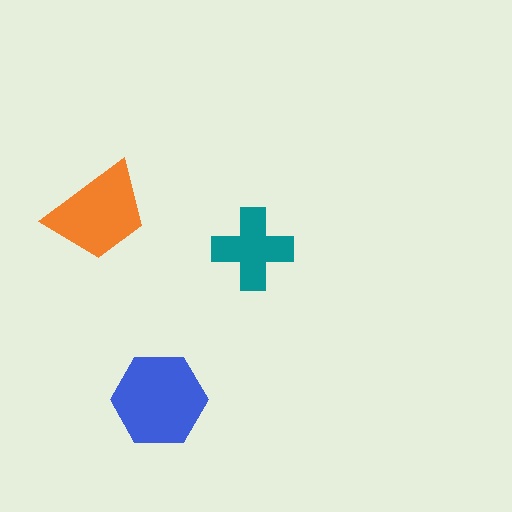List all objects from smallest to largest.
The teal cross, the orange trapezoid, the blue hexagon.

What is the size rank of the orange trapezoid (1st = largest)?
2nd.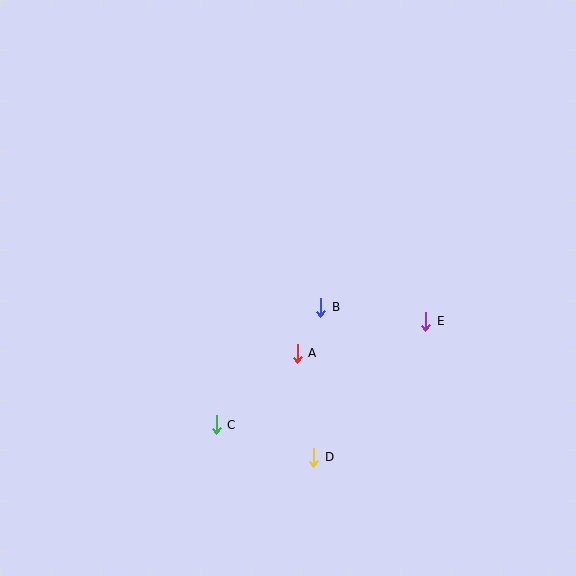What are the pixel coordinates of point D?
Point D is at (314, 457).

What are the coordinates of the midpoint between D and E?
The midpoint between D and E is at (370, 389).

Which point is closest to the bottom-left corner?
Point C is closest to the bottom-left corner.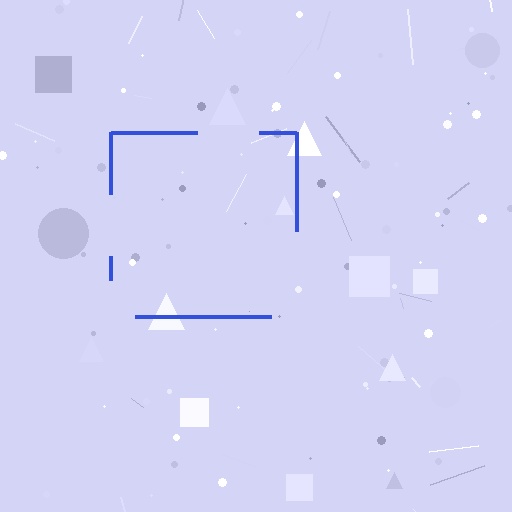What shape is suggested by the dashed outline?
The dashed outline suggests a square.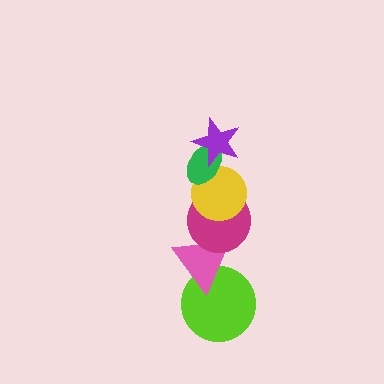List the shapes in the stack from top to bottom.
From top to bottom: the purple star, the green ellipse, the yellow circle, the magenta circle, the pink triangle, the lime circle.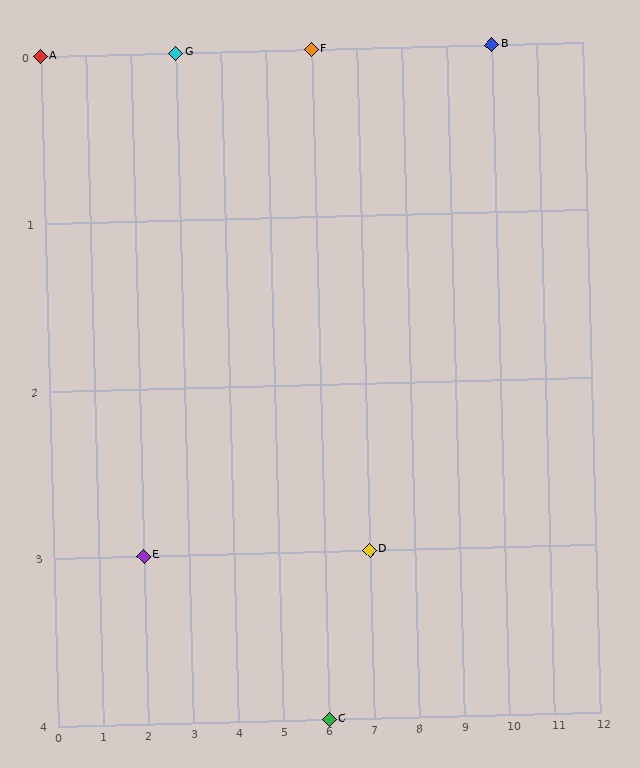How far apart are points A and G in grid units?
Points A and G are 3 columns apart.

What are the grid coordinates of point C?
Point C is at grid coordinates (6, 4).